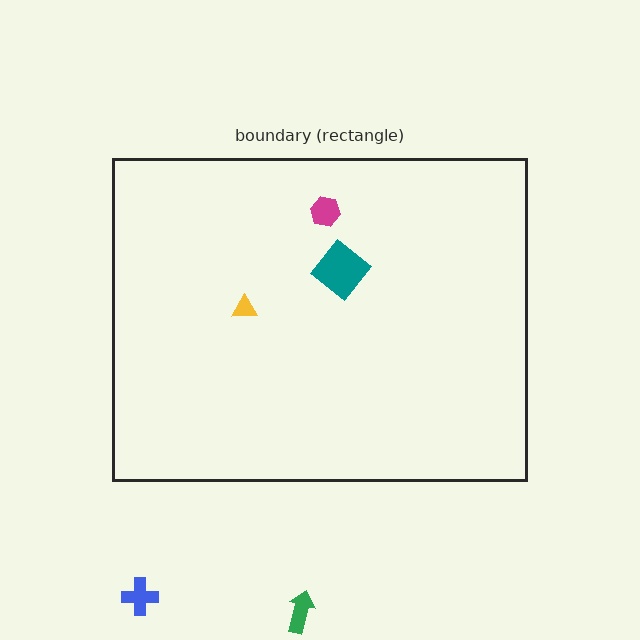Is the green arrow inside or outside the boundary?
Outside.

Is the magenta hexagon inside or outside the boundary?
Inside.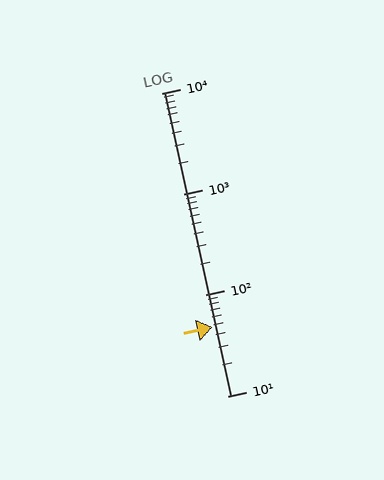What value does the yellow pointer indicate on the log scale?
The pointer indicates approximately 48.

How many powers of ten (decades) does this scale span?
The scale spans 3 decades, from 10 to 10000.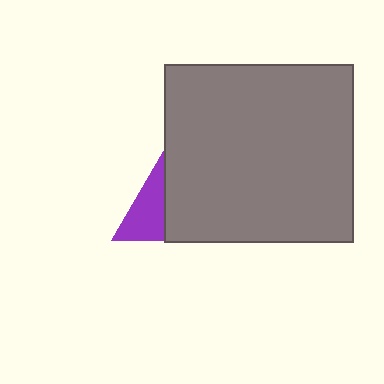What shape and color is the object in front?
The object in front is a gray rectangle.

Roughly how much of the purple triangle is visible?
A small part of it is visible (roughly 32%).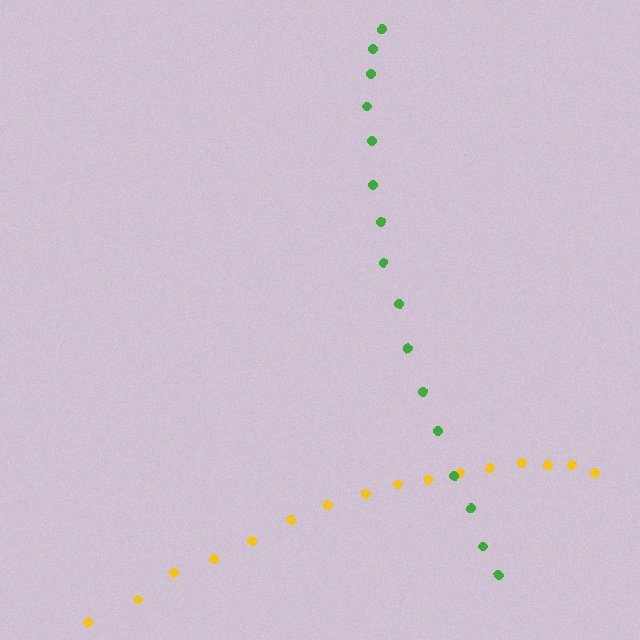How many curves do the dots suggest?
There are 2 distinct paths.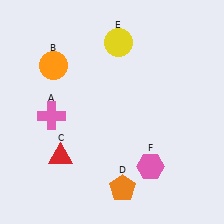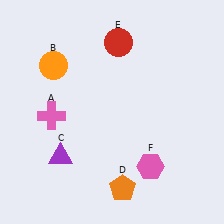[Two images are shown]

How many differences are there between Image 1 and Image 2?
There are 2 differences between the two images.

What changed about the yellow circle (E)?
In Image 1, E is yellow. In Image 2, it changed to red.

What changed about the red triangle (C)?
In Image 1, C is red. In Image 2, it changed to purple.